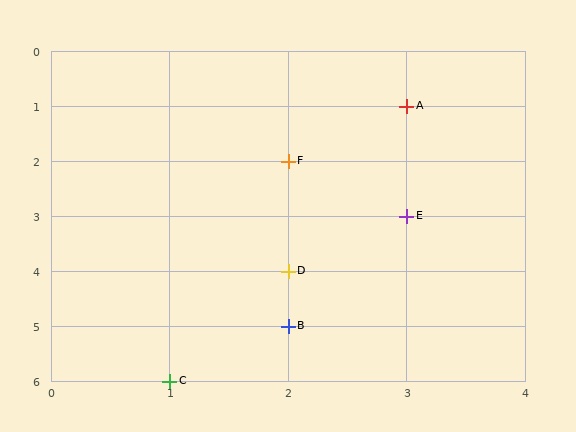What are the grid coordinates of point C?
Point C is at grid coordinates (1, 6).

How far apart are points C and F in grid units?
Points C and F are 1 column and 4 rows apart (about 4.1 grid units diagonally).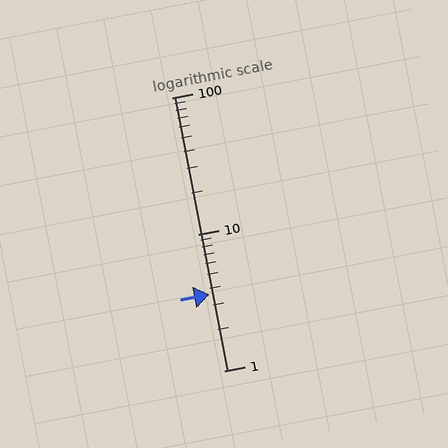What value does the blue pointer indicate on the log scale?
The pointer indicates approximately 3.6.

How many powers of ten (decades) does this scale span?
The scale spans 2 decades, from 1 to 100.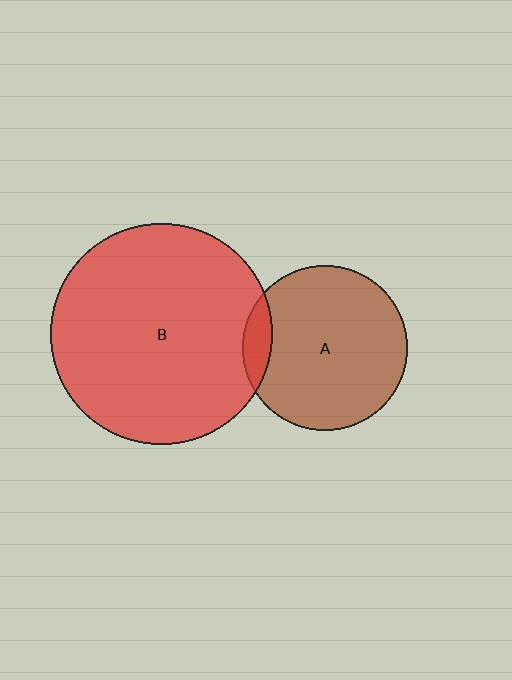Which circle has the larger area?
Circle B (red).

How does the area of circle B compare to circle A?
Approximately 1.8 times.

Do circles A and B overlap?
Yes.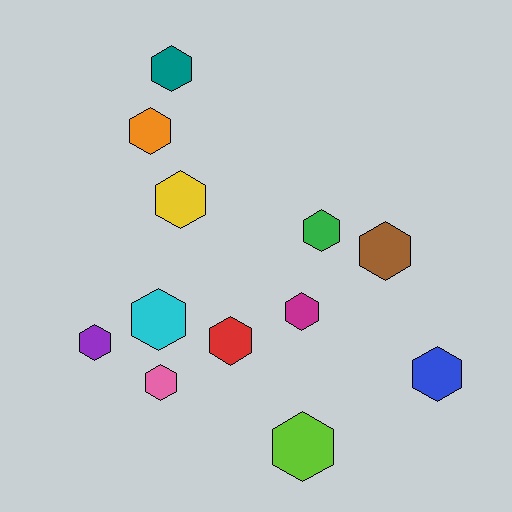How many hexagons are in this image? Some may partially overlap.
There are 12 hexagons.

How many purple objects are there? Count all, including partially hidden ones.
There is 1 purple object.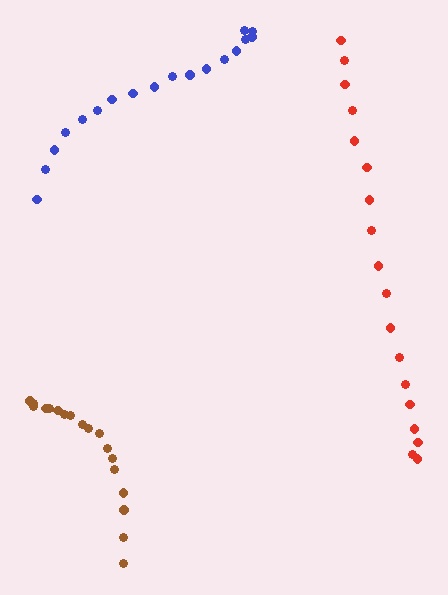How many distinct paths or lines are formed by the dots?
There are 3 distinct paths.